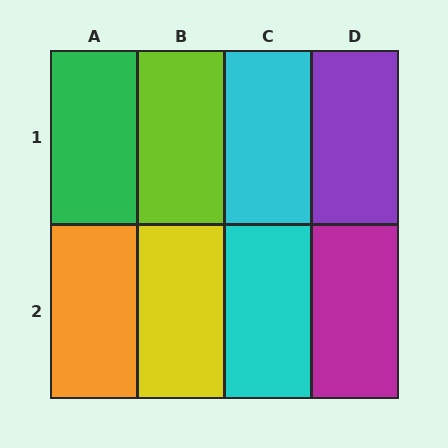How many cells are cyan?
2 cells are cyan.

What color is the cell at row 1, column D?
Purple.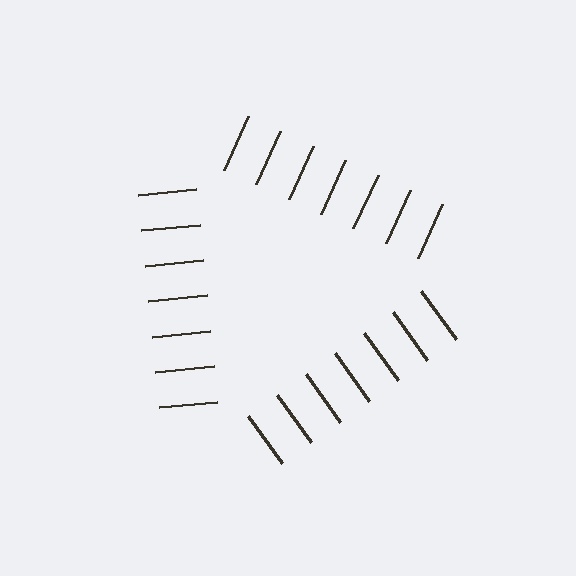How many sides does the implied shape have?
3 sides — the line-ends trace a triangle.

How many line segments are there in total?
21 — 7 along each of the 3 edges.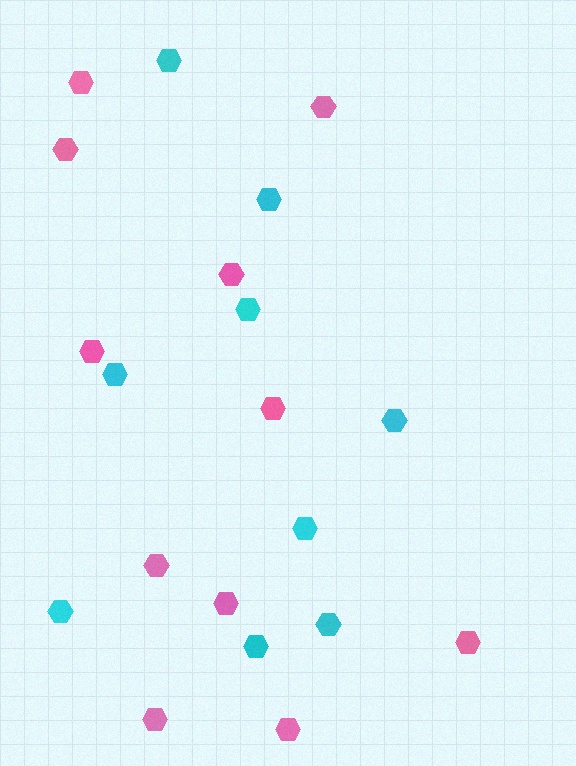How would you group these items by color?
There are 2 groups: one group of pink hexagons (11) and one group of cyan hexagons (9).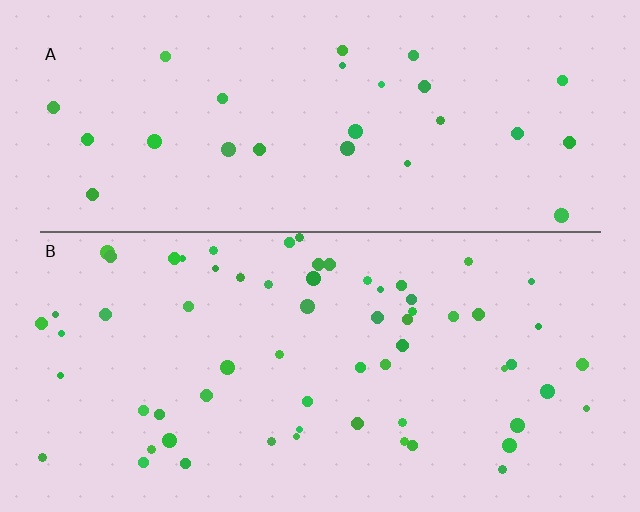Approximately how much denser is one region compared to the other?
Approximately 2.3× — region B over region A.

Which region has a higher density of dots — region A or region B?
B (the bottom).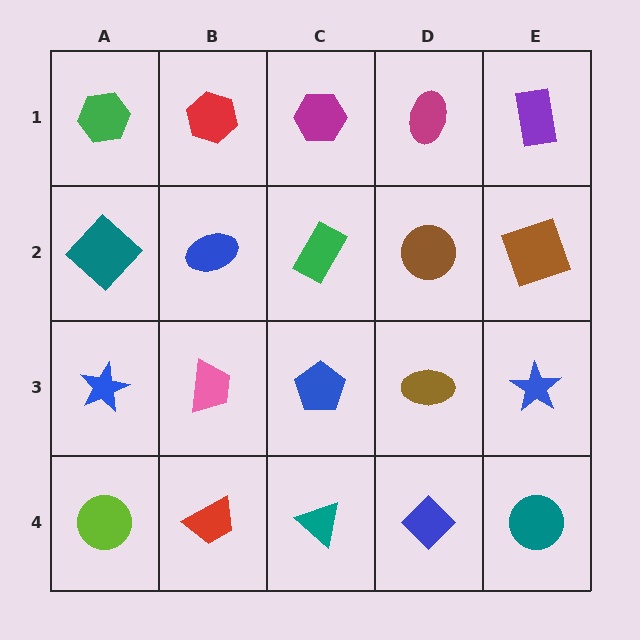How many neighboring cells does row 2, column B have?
4.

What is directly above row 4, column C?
A blue pentagon.